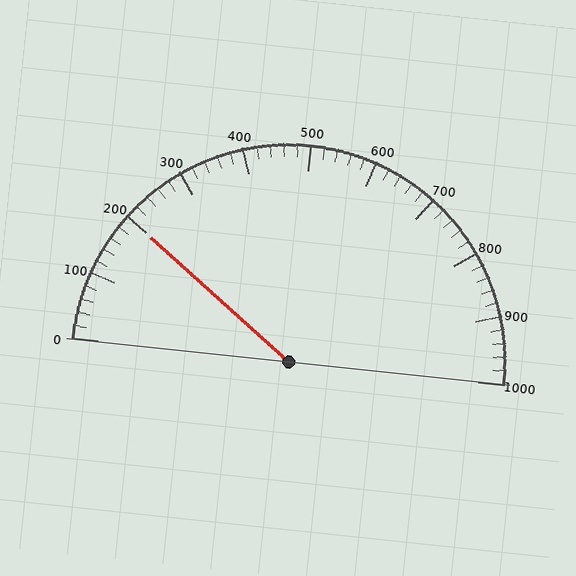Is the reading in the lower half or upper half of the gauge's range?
The reading is in the lower half of the range (0 to 1000).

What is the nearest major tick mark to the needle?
The nearest major tick mark is 200.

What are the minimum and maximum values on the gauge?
The gauge ranges from 0 to 1000.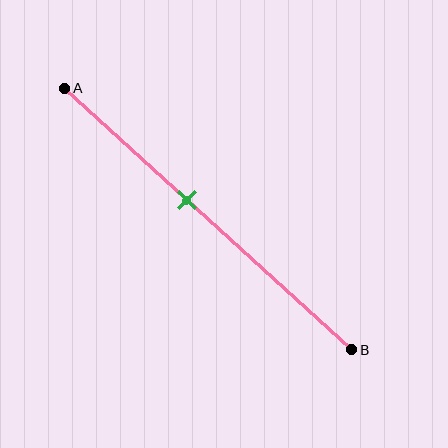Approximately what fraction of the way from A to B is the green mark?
The green mark is approximately 45% of the way from A to B.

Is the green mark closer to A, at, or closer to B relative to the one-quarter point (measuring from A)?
The green mark is closer to point B than the one-quarter point of segment AB.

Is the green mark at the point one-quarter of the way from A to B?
No, the mark is at about 45% from A, not at the 25% one-quarter point.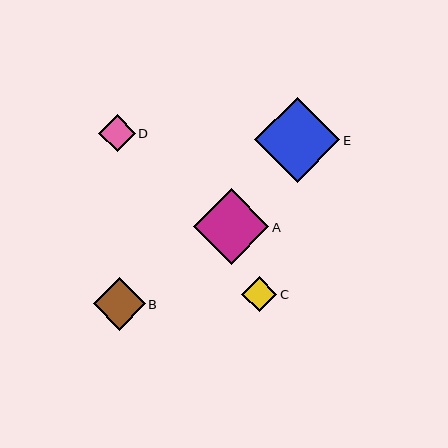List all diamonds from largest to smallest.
From largest to smallest: E, A, B, D, C.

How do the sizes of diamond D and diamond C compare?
Diamond D and diamond C are approximately the same size.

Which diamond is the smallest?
Diamond C is the smallest with a size of approximately 35 pixels.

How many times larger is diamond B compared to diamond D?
Diamond B is approximately 1.4 times the size of diamond D.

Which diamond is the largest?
Diamond E is the largest with a size of approximately 85 pixels.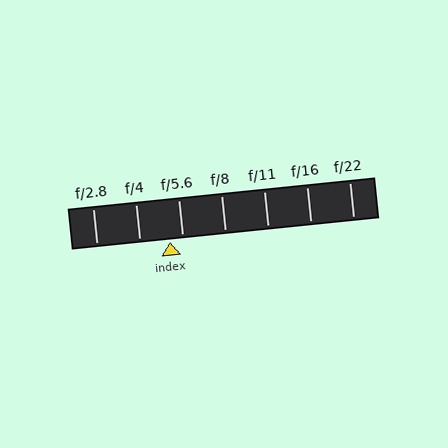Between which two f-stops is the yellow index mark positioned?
The index mark is between f/4 and f/5.6.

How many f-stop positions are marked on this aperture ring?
There are 7 f-stop positions marked.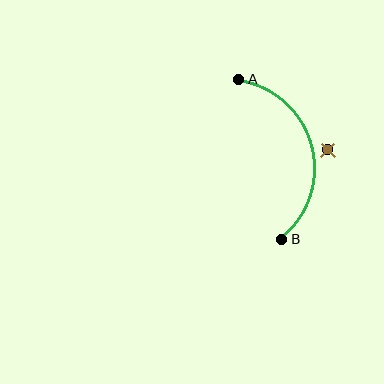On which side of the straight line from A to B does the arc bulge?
The arc bulges to the right of the straight line connecting A and B.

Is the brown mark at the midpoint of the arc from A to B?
No — the brown mark does not lie on the arc at all. It sits slightly outside the curve.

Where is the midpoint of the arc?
The arc midpoint is the point on the curve farthest from the straight line joining A and B. It sits to the right of that line.